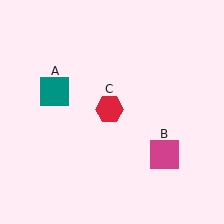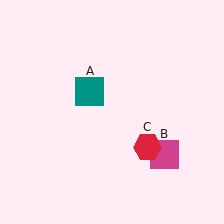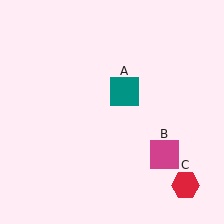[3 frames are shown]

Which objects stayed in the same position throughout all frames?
Magenta square (object B) remained stationary.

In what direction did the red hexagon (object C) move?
The red hexagon (object C) moved down and to the right.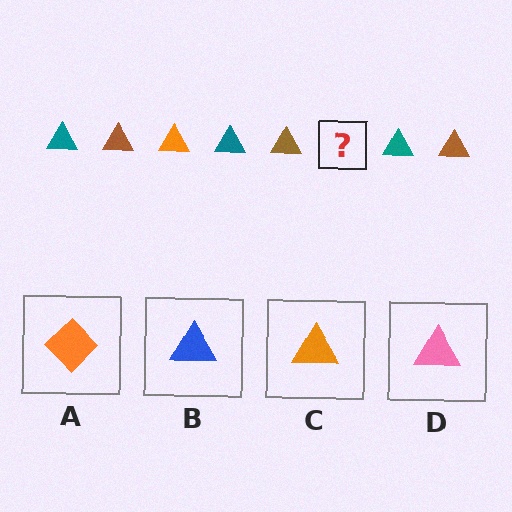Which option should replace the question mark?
Option C.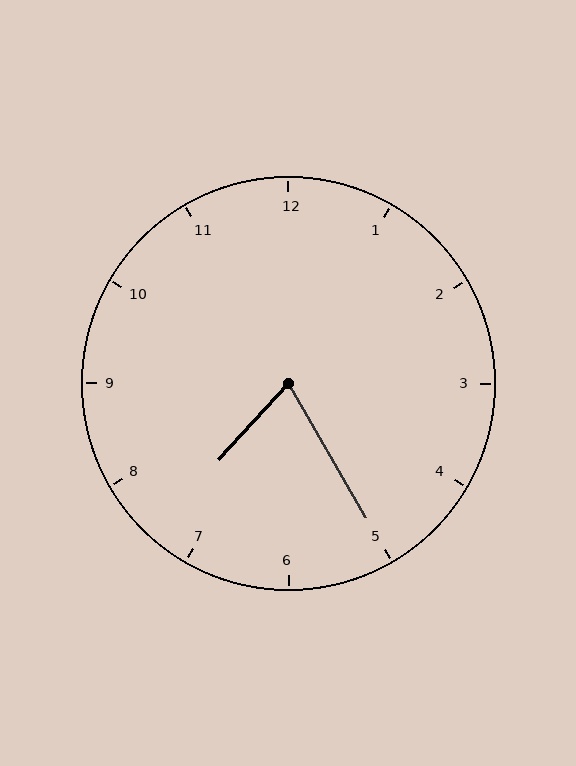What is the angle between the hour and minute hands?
Approximately 72 degrees.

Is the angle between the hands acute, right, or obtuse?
It is acute.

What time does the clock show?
7:25.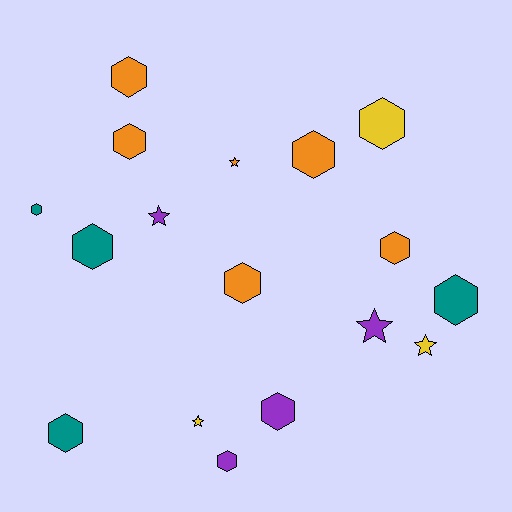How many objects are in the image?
There are 17 objects.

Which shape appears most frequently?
Hexagon, with 12 objects.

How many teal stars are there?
There are no teal stars.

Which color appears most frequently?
Orange, with 6 objects.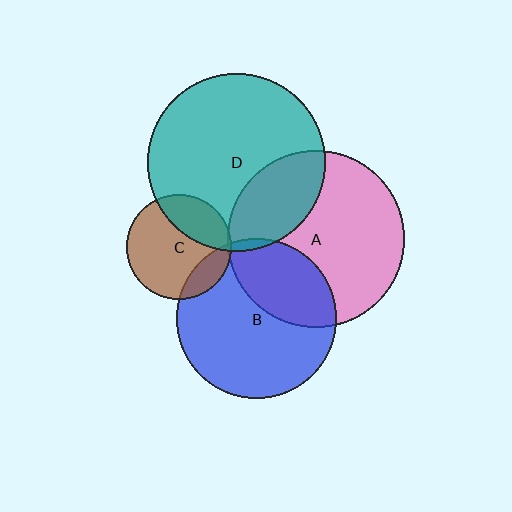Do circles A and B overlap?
Yes.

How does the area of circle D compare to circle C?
Approximately 2.9 times.